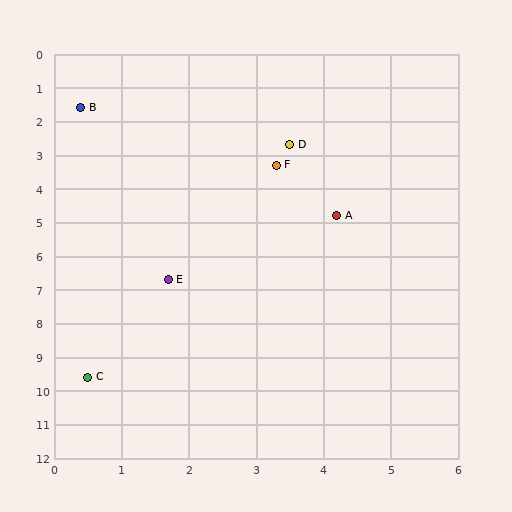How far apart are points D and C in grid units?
Points D and C are about 7.5 grid units apart.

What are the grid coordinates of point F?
Point F is at approximately (3.3, 3.3).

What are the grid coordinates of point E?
Point E is at approximately (1.7, 6.7).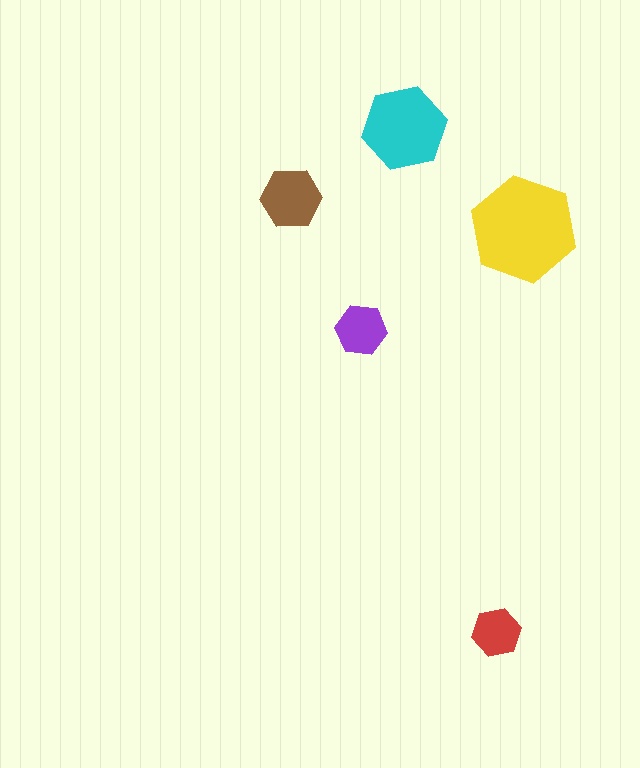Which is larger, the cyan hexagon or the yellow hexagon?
The yellow one.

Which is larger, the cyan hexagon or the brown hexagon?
The cyan one.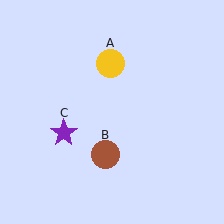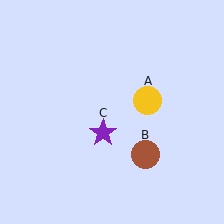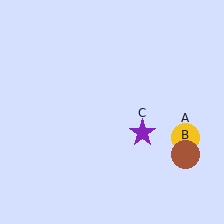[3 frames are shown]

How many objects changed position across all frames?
3 objects changed position: yellow circle (object A), brown circle (object B), purple star (object C).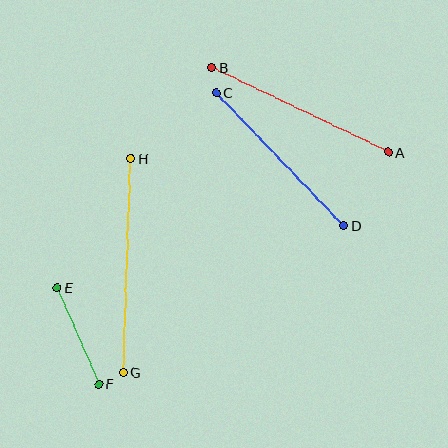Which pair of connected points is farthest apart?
Points G and H are farthest apart.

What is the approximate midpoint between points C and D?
The midpoint is at approximately (280, 159) pixels.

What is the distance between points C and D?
The distance is approximately 184 pixels.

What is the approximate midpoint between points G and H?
The midpoint is at approximately (127, 265) pixels.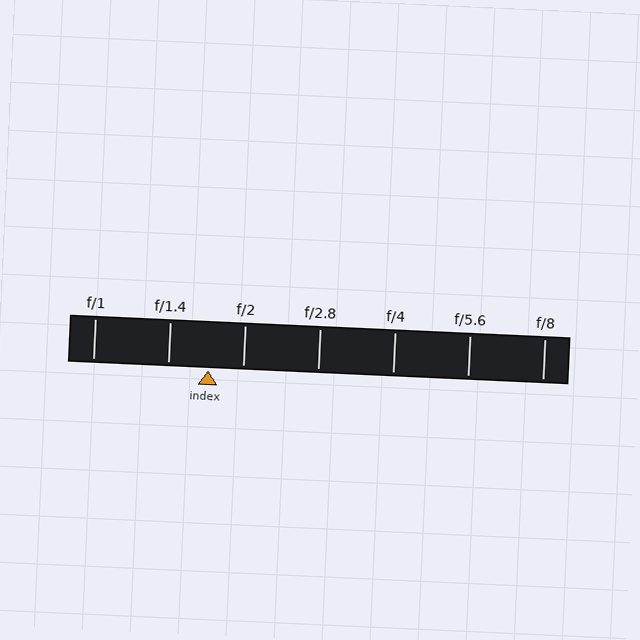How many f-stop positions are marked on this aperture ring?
There are 7 f-stop positions marked.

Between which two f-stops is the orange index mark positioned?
The index mark is between f/1.4 and f/2.